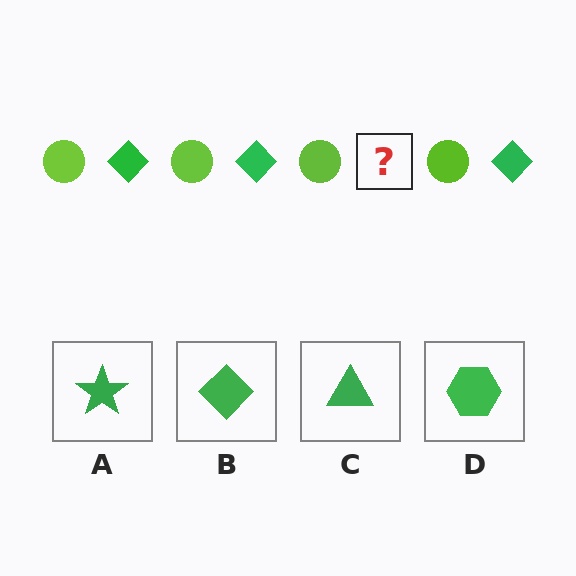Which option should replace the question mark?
Option B.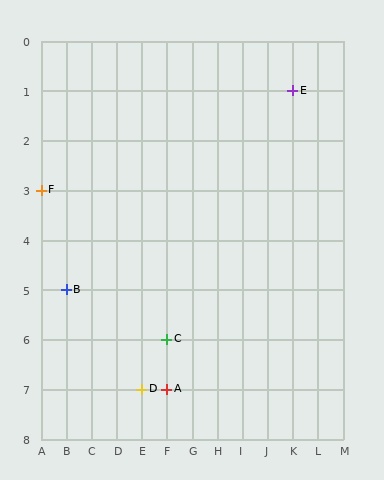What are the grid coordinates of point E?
Point E is at grid coordinates (K, 1).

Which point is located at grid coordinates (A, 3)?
Point F is at (A, 3).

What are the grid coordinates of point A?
Point A is at grid coordinates (F, 7).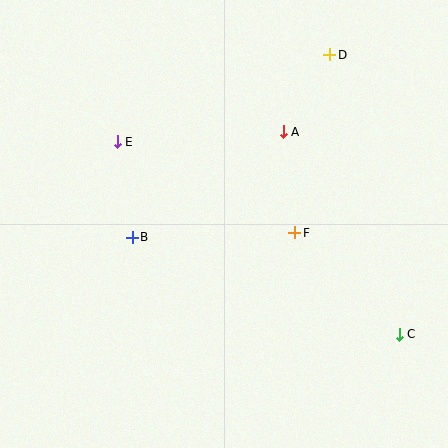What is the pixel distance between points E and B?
The distance between E and B is 97 pixels.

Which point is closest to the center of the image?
Point F at (295, 233) is closest to the center.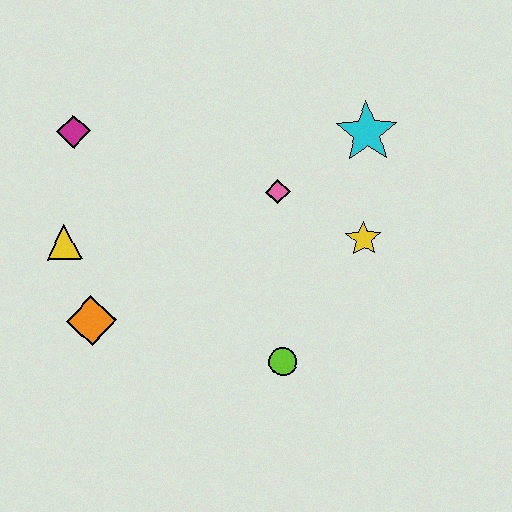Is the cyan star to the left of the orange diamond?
No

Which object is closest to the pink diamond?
The yellow star is closest to the pink diamond.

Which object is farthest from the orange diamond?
The cyan star is farthest from the orange diamond.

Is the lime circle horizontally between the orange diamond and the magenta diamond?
No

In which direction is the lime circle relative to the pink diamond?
The lime circle is below the pink diamond.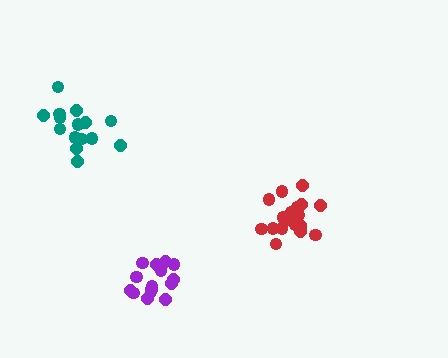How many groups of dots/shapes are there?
There are 3 groups.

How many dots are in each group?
Group 1: 19 dots, Group 2: 15 dots, Group 3: 15 dots (49 total).